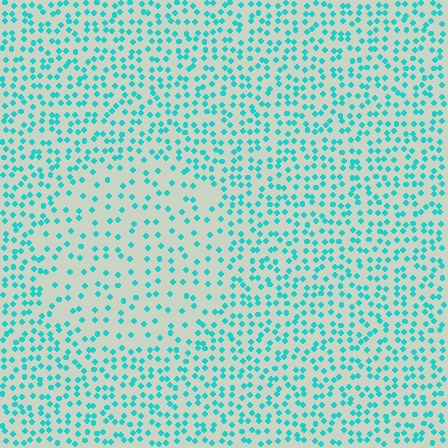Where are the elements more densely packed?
The elements are more densely packed outside the circle boundary.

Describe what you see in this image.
The image contains small cyan elements arranged at two different densities. A circle-shaped region is visible where the elements are less densely packed than the surrounding area.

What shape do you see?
I see a circle.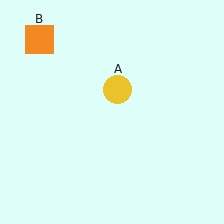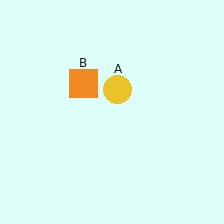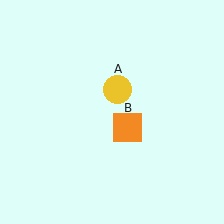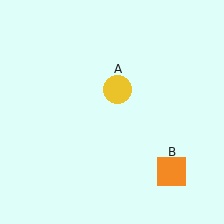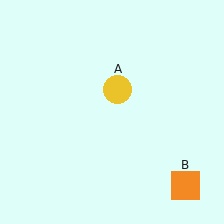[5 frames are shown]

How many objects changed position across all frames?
1 object changed position: orange square (object B).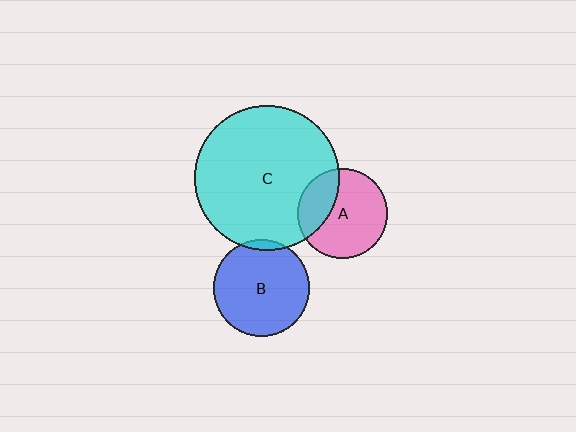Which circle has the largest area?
Circle C (cyan).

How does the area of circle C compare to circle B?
Approximately 2.3 times.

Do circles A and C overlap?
Yes.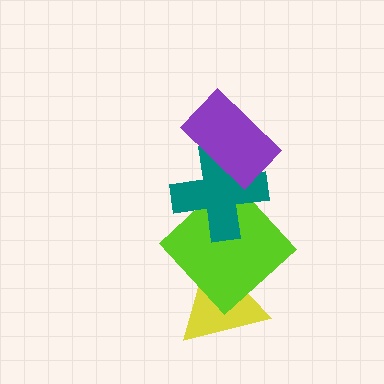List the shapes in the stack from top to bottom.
From top to bottom: the purple rectangle, the teal cross, the lime diamond, the yellow triangle.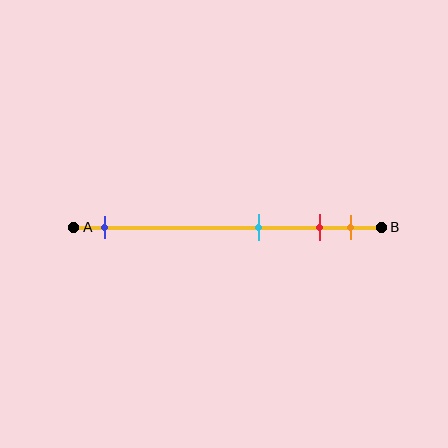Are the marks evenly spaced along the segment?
No, the marks are not evenly spaced.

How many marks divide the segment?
There are 4 marks dividing the segment.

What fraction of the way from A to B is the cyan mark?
The cyan mark is approximately 60% (0.6) of the way from A to B.